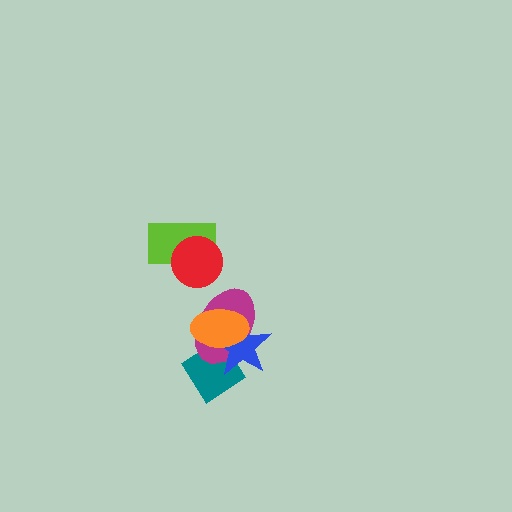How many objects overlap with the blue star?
3 objects overlap with the blue star.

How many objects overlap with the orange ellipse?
3 objects overlap with the orange ellipse.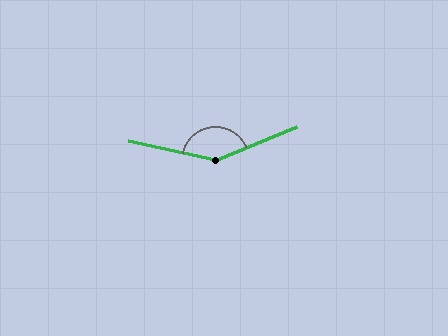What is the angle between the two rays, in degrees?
Approximately 146 degrees.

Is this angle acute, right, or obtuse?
It is obtuse.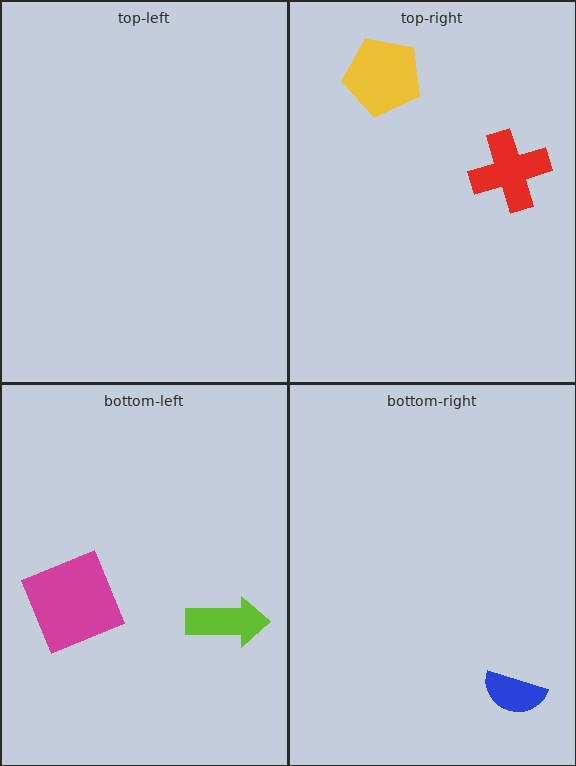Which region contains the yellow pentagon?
The top-right region.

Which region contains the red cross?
The top-right region.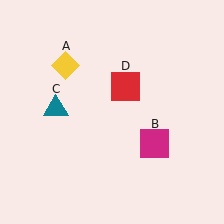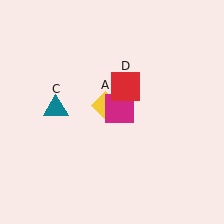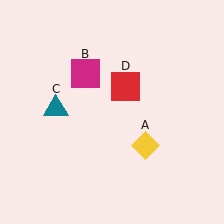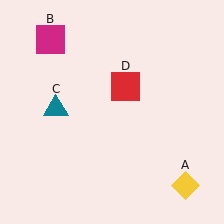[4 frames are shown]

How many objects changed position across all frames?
2 objects changed position: yellow diamond (object A), magenta square (object B).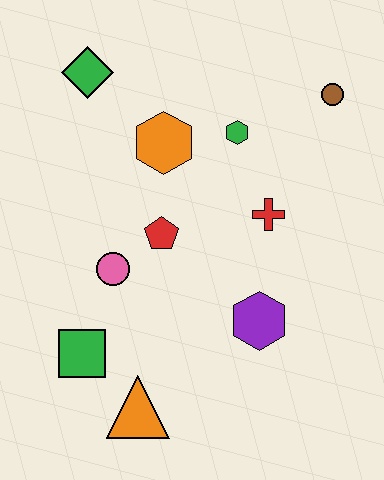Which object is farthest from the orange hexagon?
The orange triangle is farthest from the orange hexagon.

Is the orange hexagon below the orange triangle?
No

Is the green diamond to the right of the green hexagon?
No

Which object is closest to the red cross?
The green hexagon is closest to the red cross.